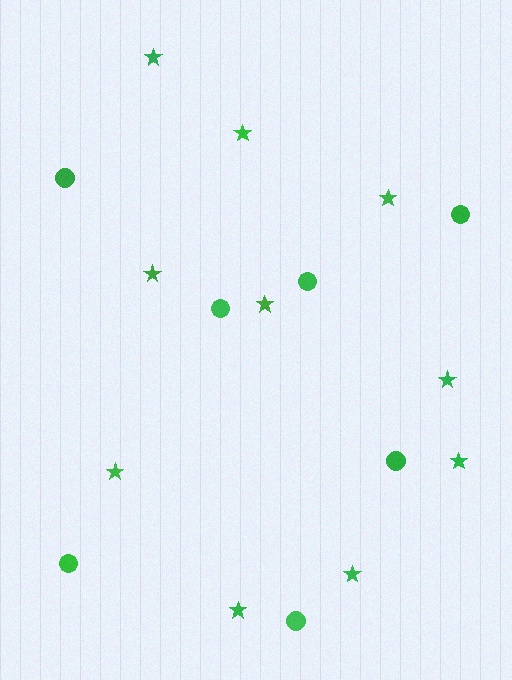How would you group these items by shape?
There are 2 groups: one group of circles (7) and one group of stars (10).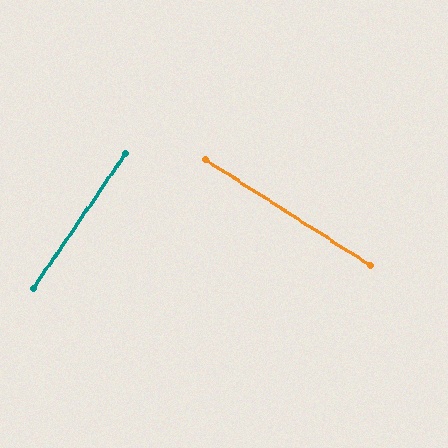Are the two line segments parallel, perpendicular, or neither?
Perpendicular — they meet at approximately 89°.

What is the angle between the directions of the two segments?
Approximately 89 degrees.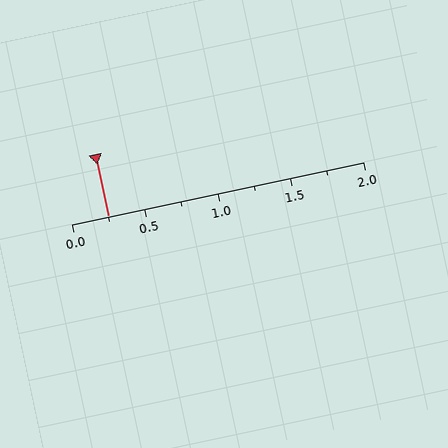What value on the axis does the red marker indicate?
The marker indicates approximately 0.25.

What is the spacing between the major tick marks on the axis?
The major ticks are spaced 0.5 apart.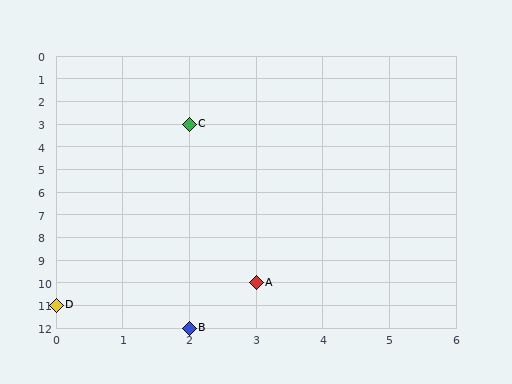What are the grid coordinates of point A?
Point A is at grid coordinates (3, 10).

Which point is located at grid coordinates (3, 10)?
Point A is at (3, 10).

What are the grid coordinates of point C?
Point C is at grid coordinates (2, 3).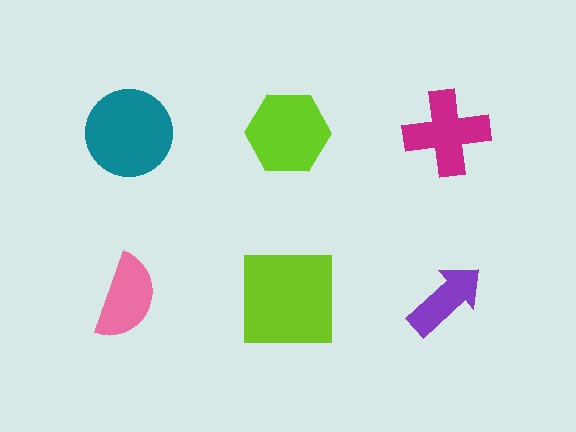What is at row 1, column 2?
A lime hexagon.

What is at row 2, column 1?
A pink semicircle.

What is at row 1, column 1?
A teal circle.